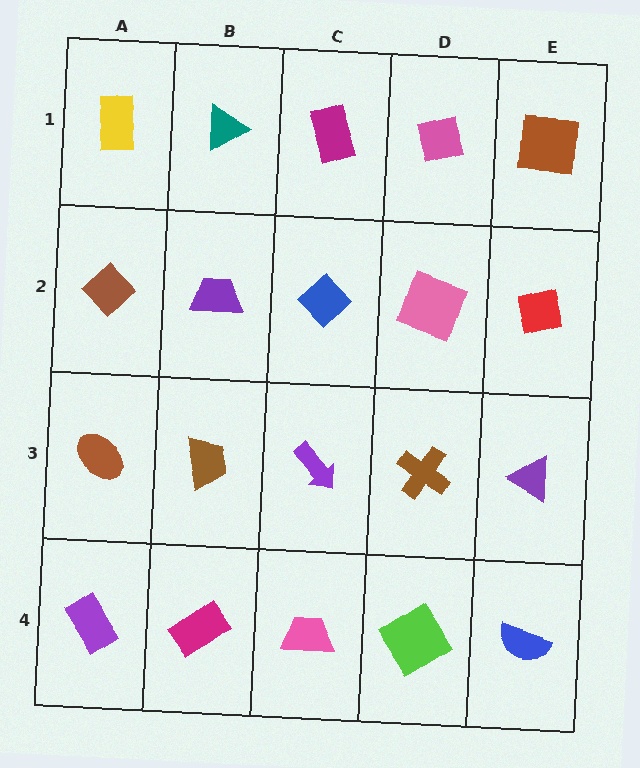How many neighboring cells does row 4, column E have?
2.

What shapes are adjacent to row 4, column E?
A purple triangle (row 3, column E), a lime diamond (row 4, column D).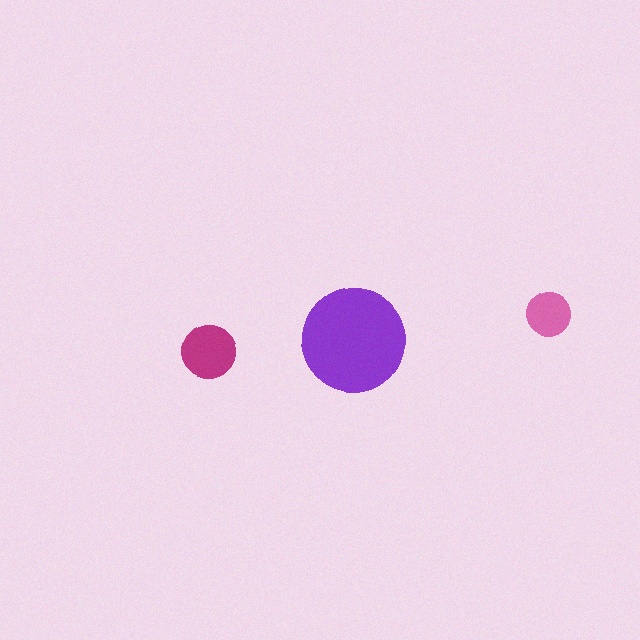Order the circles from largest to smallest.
the purple one, the magenta one, the pink one.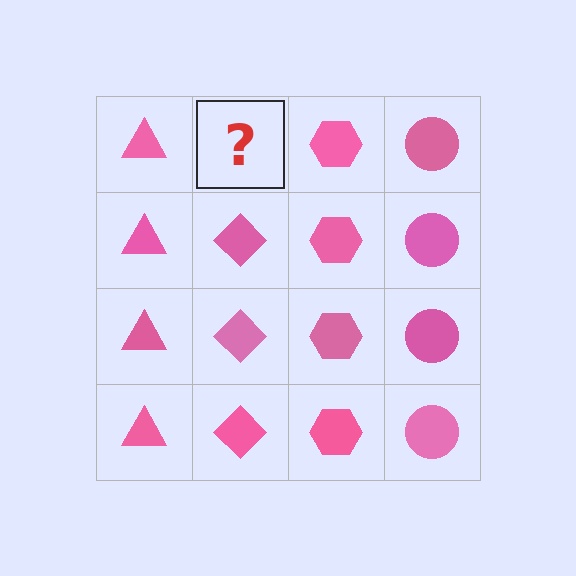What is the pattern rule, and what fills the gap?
The rule is that each column has a consistent shape. The gap should be filled with a pink diamond.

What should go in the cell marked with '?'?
The missing cell should contain a pink diamond.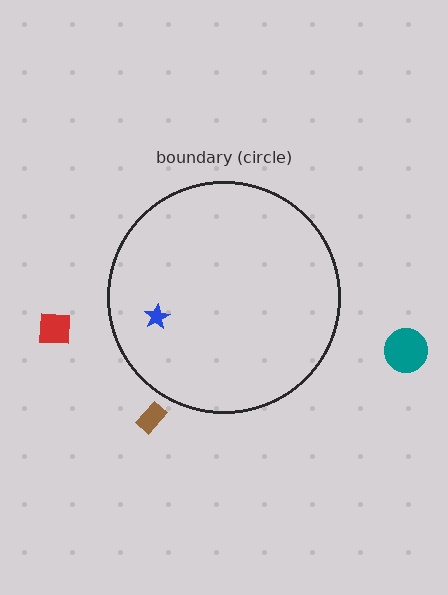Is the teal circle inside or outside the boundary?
Outside.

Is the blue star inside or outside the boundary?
Inside.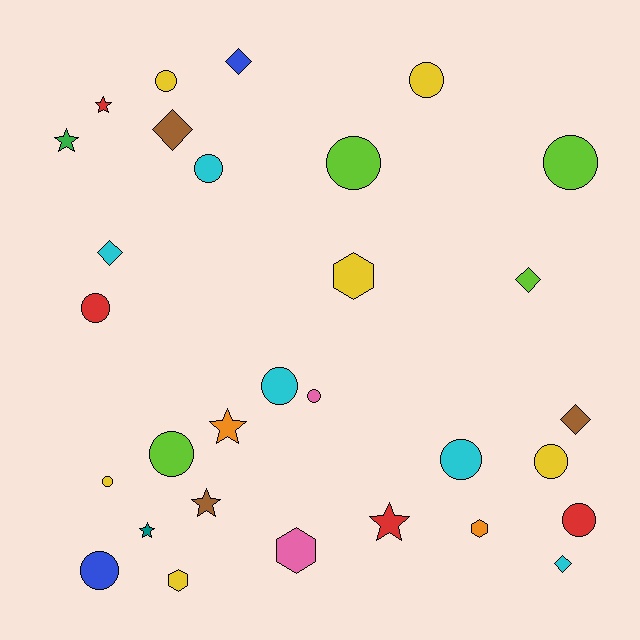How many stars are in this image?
There are 6 stars.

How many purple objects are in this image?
There are no purple objects.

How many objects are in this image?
There are 30 objects.